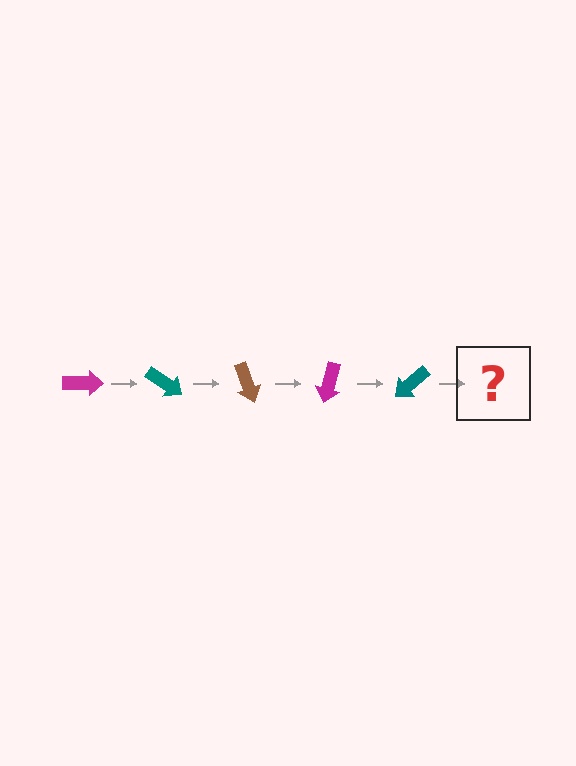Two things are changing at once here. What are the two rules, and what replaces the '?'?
The two rules are that it rotates 35 degrees each step and the color cycles through magenta, teal, and brown. The '?' should be a brown arrow, rotated 175 degrees from the start.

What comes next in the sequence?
The next element should be a brown arrow, rotated 175 degrees from the start.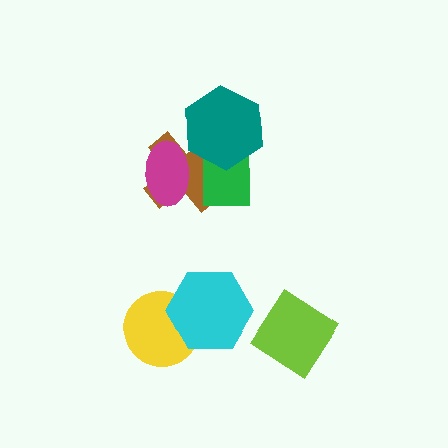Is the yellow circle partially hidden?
Yes, it is partially covered by another shape.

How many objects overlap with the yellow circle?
1 object overlaps with the yellow circle.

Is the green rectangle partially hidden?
Yes, it is partially covered by another shape.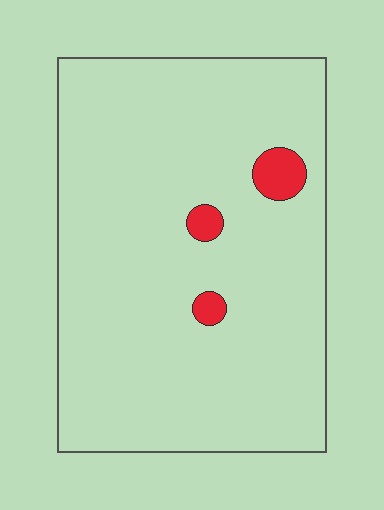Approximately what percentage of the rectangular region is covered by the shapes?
Approximately 5%.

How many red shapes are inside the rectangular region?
3.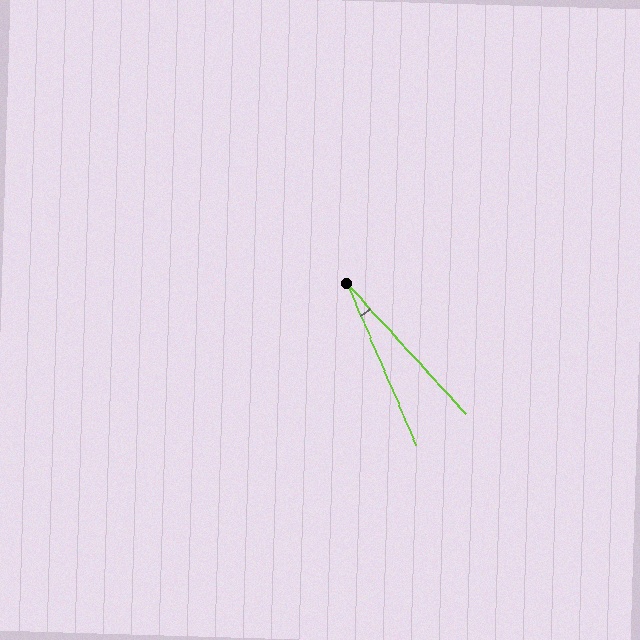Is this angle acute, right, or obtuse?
It is acute.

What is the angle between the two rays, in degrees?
Approximately 19 degrees.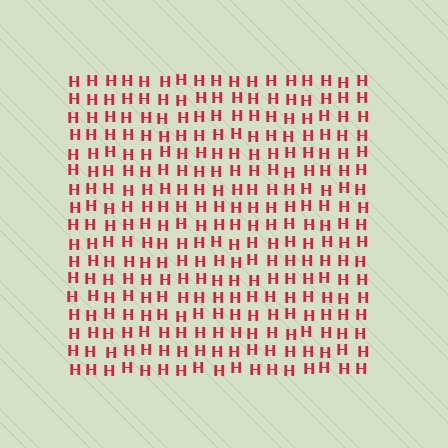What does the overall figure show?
The overall figure shows a square.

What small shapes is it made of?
It is made of small letter H's.